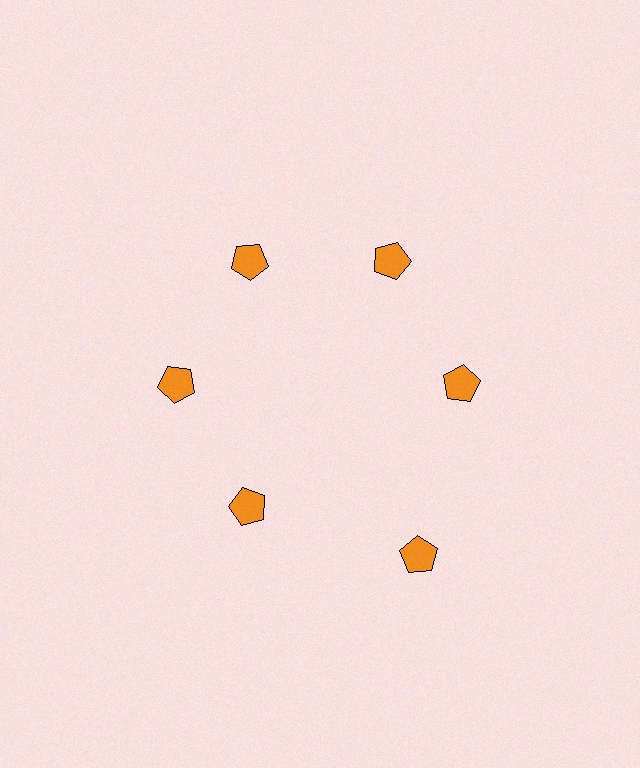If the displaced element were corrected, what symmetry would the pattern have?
It would have 6-fold rotational symmetry — the pattern would map onto itself every 60 degrees.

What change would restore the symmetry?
The symmetry would be restored by moving it inward, back onto the ring so that all 6 pentagons sit at equal angles and equal distance from the center.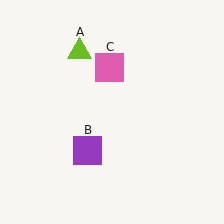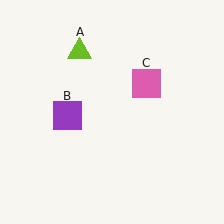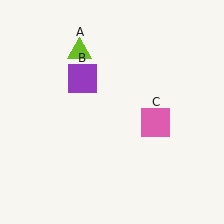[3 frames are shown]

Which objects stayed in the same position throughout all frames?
Lime triangle (object A) remained stationary.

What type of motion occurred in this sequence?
The purple square (object B), pink square (object C) rotated clockwise around the center of the scene.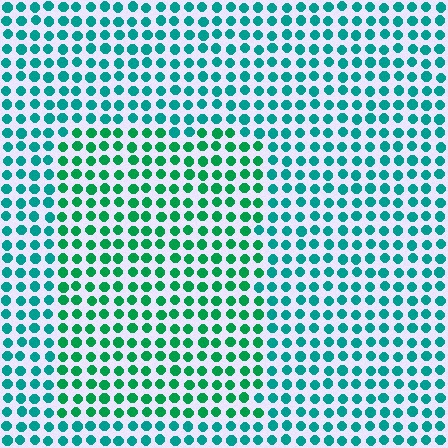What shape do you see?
I see a rectangle.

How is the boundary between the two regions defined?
The boundary is defined purely by a slight shift in hue (about 28 degrees). Spacing, size, and orientation are identical on both sides.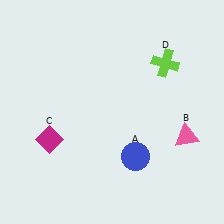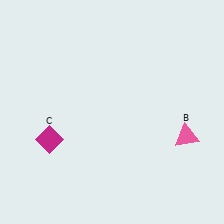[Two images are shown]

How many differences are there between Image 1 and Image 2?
There are 2 differences between the two images.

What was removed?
The lime cross (D), the blue circle (A) were removed in Image 2.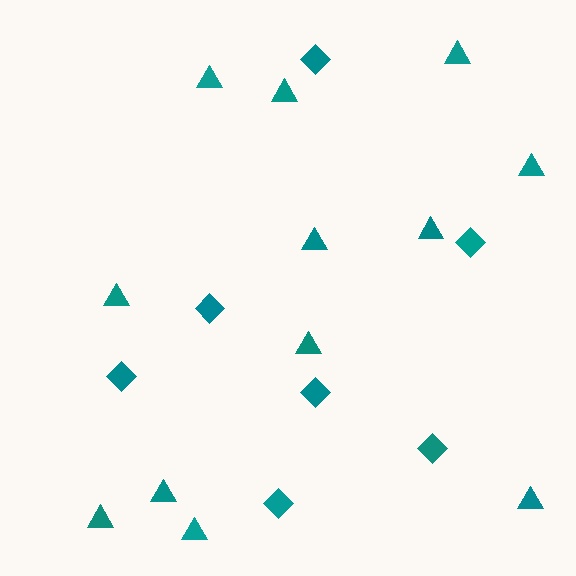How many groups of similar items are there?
There are 2 groups: one group of diamonds (7) and one group of triangles (12).